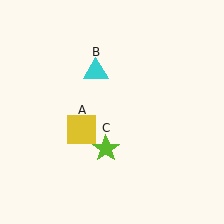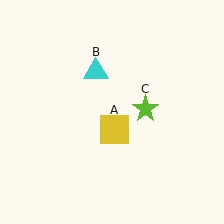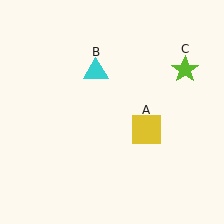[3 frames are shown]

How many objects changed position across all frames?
2 objects changed position: yellow square (object A), lime star (object C).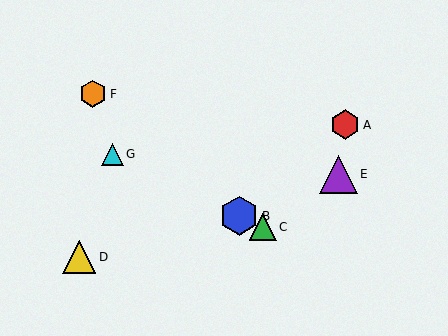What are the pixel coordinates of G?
Object G is at (112, 154).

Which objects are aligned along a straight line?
Objects B, C, G are aligned along a straight line.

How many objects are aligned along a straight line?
3 objects (B, C, G) are aligned along a straight line.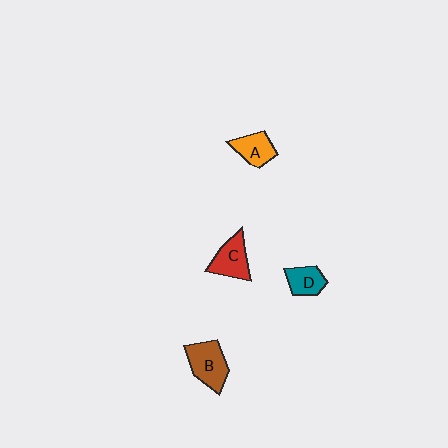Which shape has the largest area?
Shape B (brown).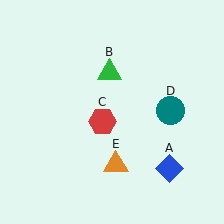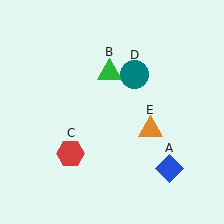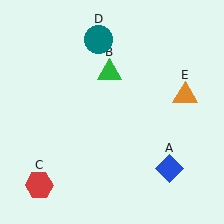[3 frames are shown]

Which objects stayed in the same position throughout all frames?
Blue diamond (object A) and green triangle (object B) remained stationary.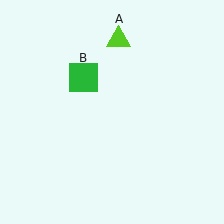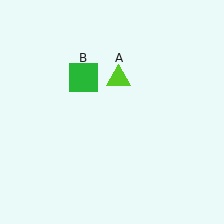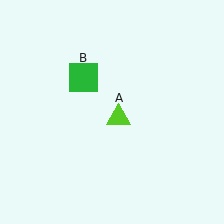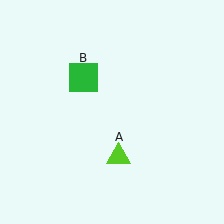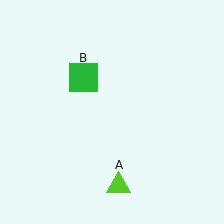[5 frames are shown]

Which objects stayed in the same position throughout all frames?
Green square (object B) remained stationary.